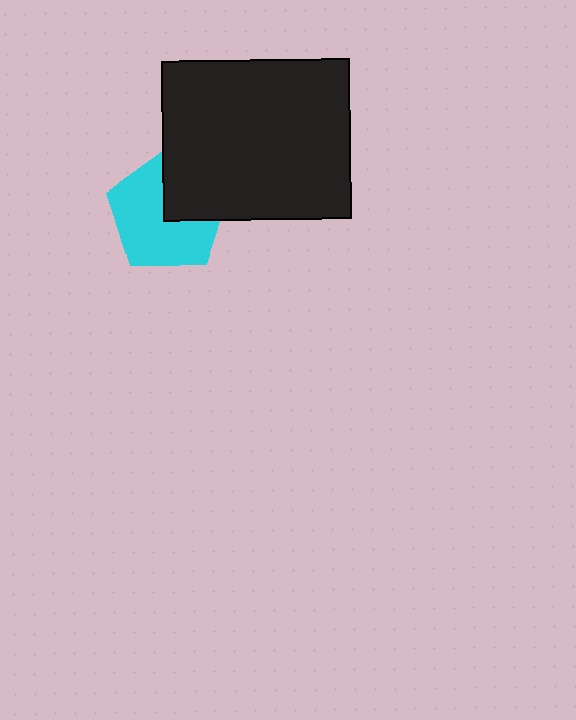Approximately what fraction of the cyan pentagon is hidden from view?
Roughly 33% of the cyan pentagon is hidden behind the black rectangle.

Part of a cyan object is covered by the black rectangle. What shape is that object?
It is a pentagon.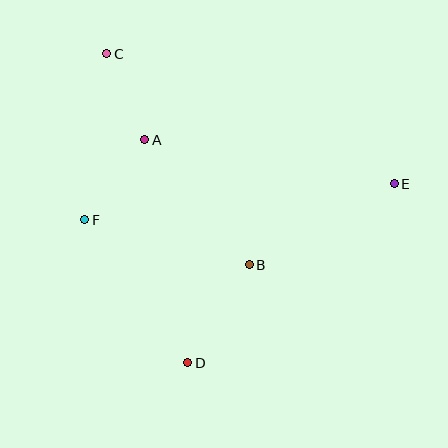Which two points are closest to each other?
Points A and C are closest to each other.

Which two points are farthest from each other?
Points C and D are farthest from each other.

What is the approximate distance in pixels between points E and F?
The distance between E and F is approximately 312 pixels.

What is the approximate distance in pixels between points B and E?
The distance between B and E is approximately 166 pixels.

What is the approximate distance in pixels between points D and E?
The distance between D and E is approximately 273 pixels.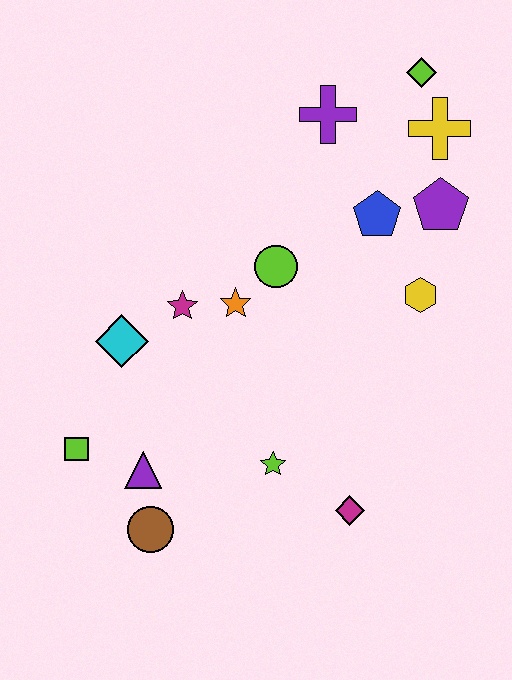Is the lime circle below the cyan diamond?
No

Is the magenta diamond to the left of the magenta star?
No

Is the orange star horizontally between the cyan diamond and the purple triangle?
No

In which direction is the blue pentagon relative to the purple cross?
The blue pentagon is below the purple cross.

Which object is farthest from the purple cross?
The brown circle is farthest from the purple cross.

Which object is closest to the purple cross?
The lime diamond is closest to the purple cross.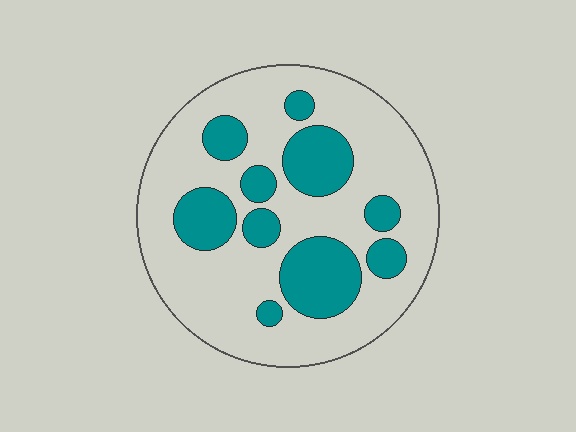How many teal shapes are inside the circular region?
10.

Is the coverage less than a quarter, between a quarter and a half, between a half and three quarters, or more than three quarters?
Between a quarter and a half.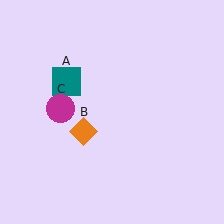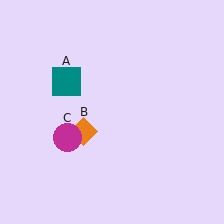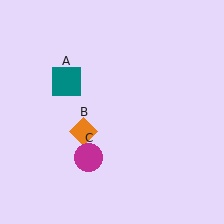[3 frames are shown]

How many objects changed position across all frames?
1 object changed position: magenta circle (object C).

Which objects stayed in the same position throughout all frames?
Teal square (object A) and orange diamond (object B) remained stationary.